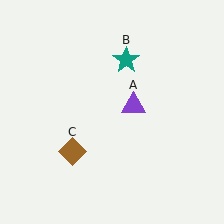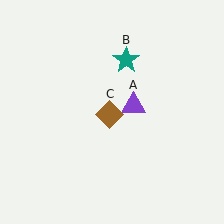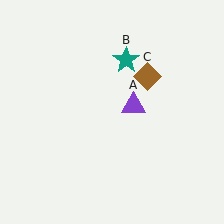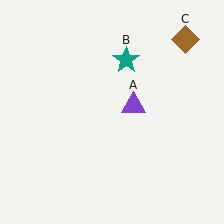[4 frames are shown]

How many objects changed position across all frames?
1 object changed position: brown diamond (object C).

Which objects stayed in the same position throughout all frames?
Purple triangle (object A) and teal star (object B) remained stationary.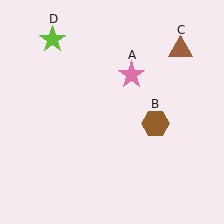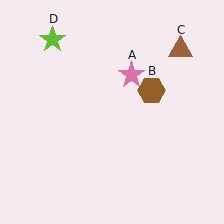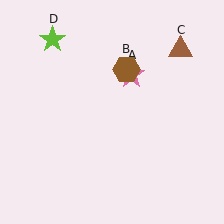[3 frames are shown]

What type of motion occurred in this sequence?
The brown hexagon (object B) rotated counterclockwise around the center of the scene.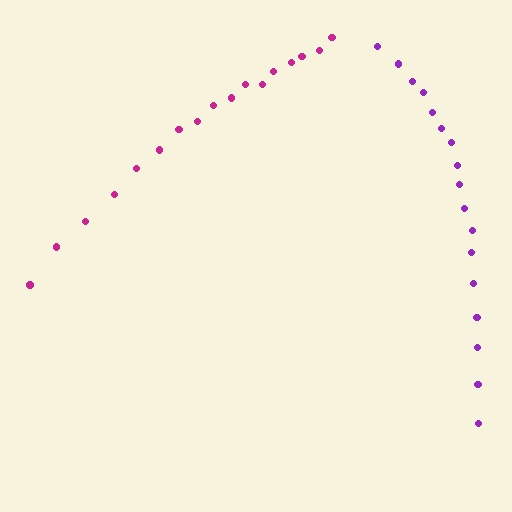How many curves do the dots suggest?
There are 2 distinct paths.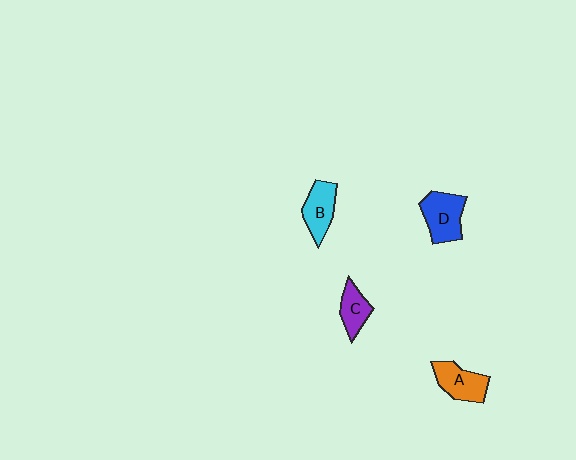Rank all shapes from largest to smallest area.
From largest to smallest: D (blue), A (orange), B (cyan), C (purple).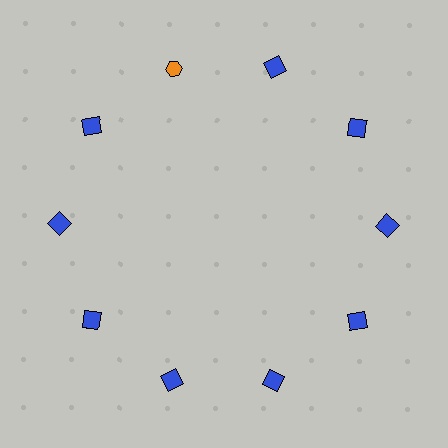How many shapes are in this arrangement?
There are 10 shapes arranged in a ring pattern.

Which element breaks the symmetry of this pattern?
The orange hexagon at roughly the 11 o'clock position breaks the symmetry. All other shapes are blue squares.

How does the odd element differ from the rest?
It differs in both color (orange instead of blue) and shape (hexagon instead of square).